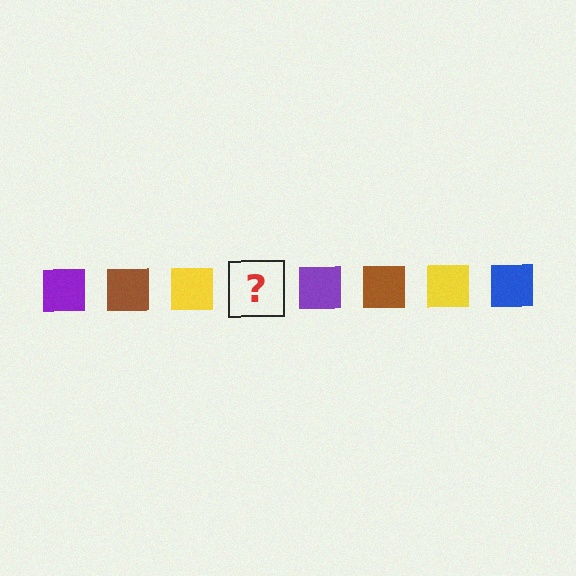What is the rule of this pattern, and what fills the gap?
The rule is that the pattern cycles through purple, brown, yellow, blue squares. The gap should be filled with a blue square.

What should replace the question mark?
The question mark should be replaced with a blue square.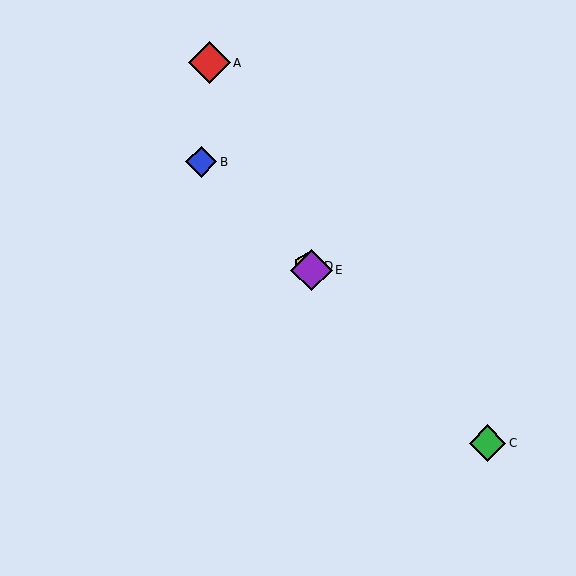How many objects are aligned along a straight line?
4 objects (B, C, D, E) are aligned along a straight line.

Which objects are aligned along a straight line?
Objects B, C, D, E are aligned along a straight line.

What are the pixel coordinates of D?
Object D is at (307, 266).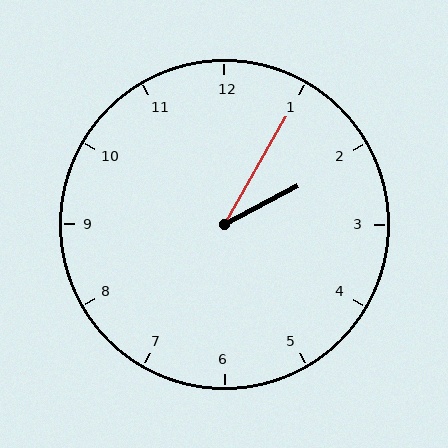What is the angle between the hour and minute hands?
Approximately 32 degrees.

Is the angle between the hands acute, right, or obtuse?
It is acute.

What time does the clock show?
2:05.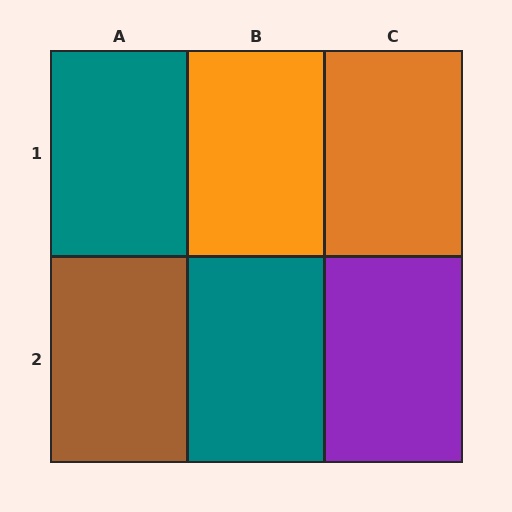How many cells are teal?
2 cells are teal.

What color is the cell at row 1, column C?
Orange.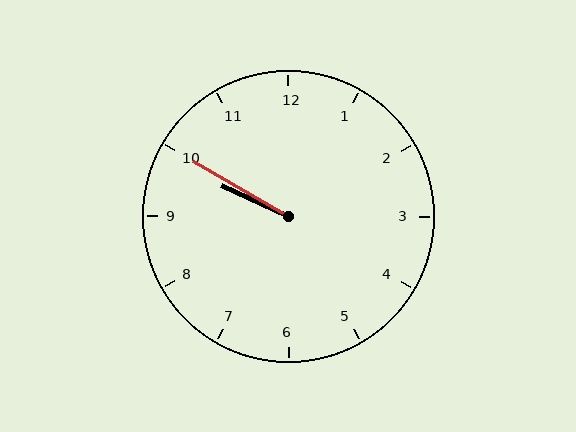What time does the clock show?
9:50.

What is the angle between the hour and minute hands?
Approximately 5 degrees.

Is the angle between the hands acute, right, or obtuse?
It is acute.